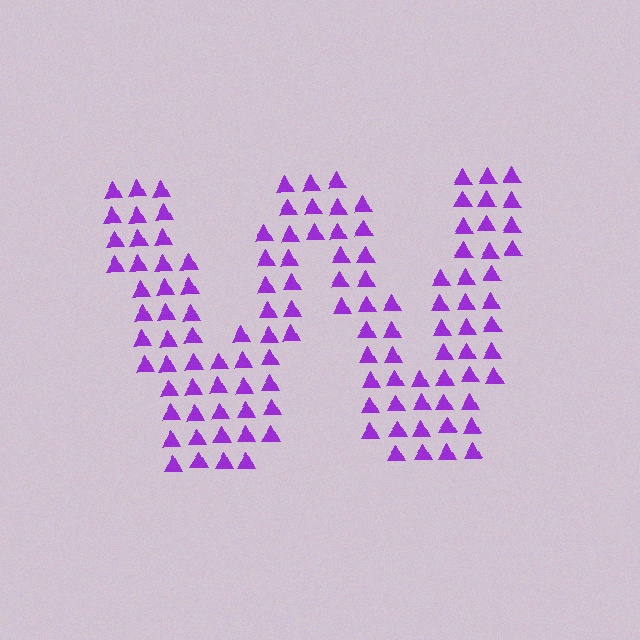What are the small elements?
The small elements are triangles.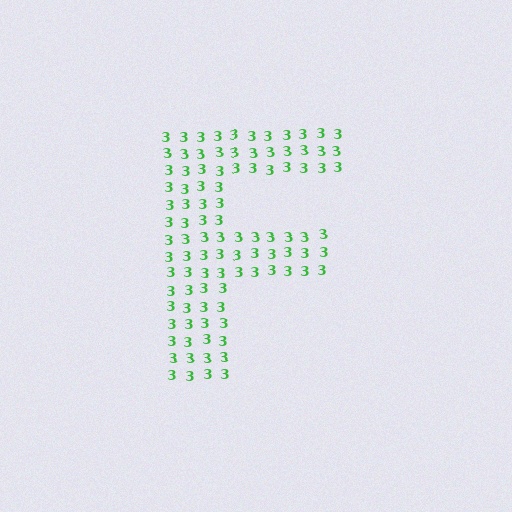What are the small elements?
The small elements are digit 3's.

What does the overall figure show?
The overall figure shows the letter F.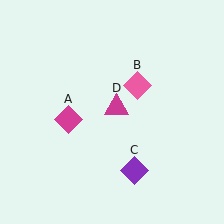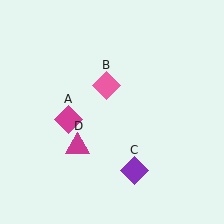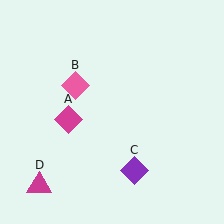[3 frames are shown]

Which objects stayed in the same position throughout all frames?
Magenta diamond (object A) and purple diamond (object C) remained stationary.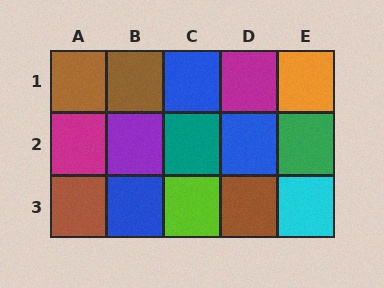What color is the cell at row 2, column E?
Green.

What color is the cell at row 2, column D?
Blue.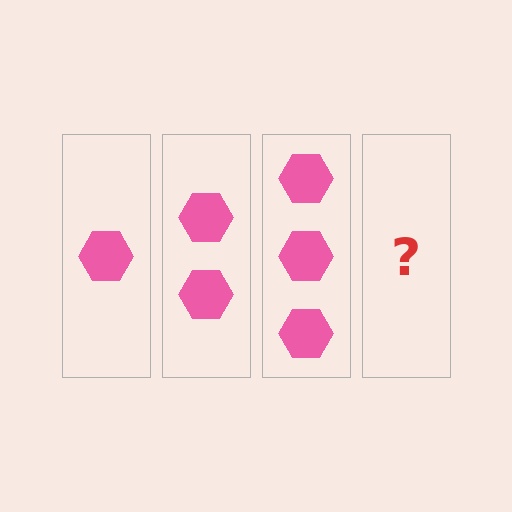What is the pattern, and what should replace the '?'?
The pattern is that each step adds one more hexagon. The '?' should be 4 hexagons.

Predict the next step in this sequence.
The next step is 4 hexagons.